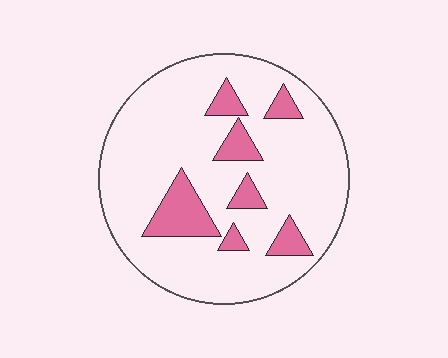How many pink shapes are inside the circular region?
7.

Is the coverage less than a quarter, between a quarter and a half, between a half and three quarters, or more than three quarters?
Less than a quarter.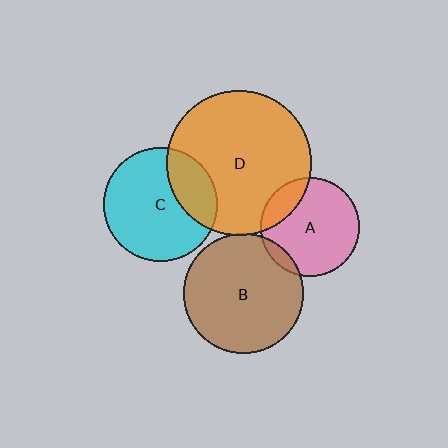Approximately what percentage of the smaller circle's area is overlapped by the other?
Approximately 25%.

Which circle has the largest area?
Circle D (orange).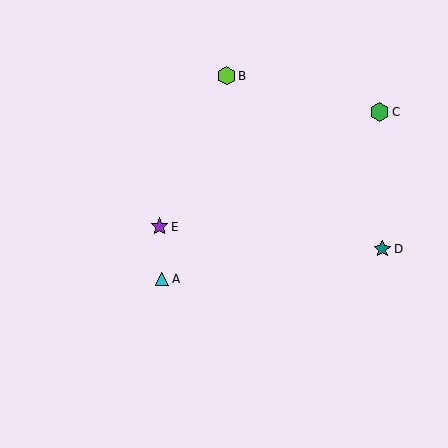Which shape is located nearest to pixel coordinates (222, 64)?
The lime hexagon (labeled B) at (226, 76) is nearest to that location.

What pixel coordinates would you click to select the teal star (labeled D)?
Click at (382, 249) to select the teal star D.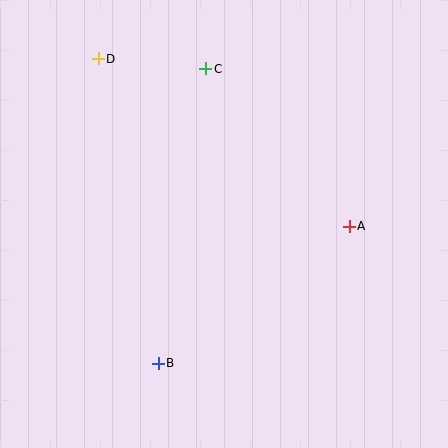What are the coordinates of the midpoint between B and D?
The midpoint between B and D is at (128, 211).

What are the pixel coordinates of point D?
Point D is at (98, 59).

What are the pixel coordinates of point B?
Point B is at (158, 363).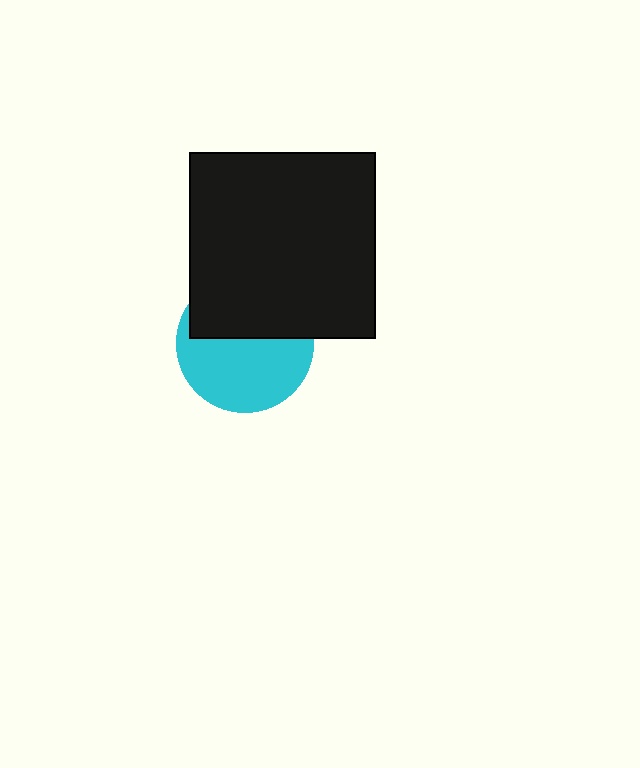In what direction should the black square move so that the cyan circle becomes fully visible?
The black square should move up. That is the shortest direction to clear the overlap and leave the cyan circle fully visible.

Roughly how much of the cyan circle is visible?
About half of it is visible (roughly 56%).